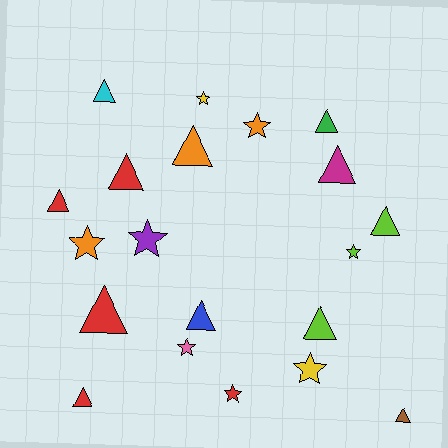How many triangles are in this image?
There are 12 triangles.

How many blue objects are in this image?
There is 1 blue object.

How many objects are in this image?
There are 20 objects.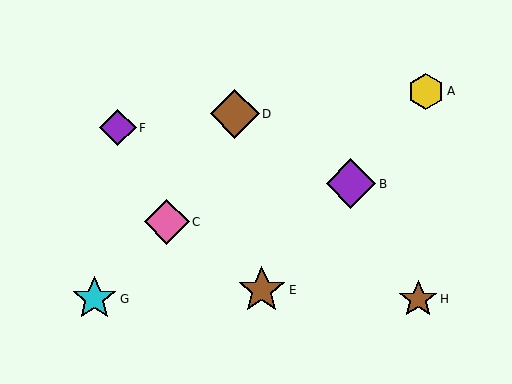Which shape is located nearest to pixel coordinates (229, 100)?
The brown diamond (labeled D) at (235, 114) is nearest to that location.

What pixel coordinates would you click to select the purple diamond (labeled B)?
Click at (351, 184) to select the purple diamond B.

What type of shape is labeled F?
Shape F is a purple diamond.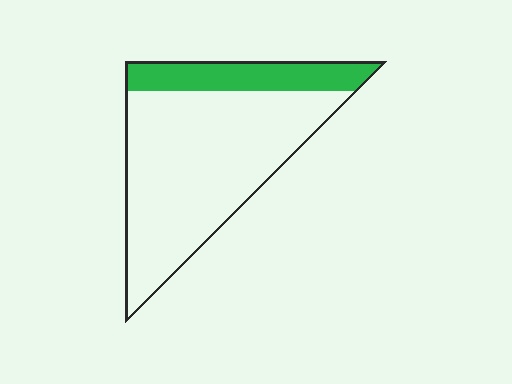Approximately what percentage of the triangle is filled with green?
Approximately 20%.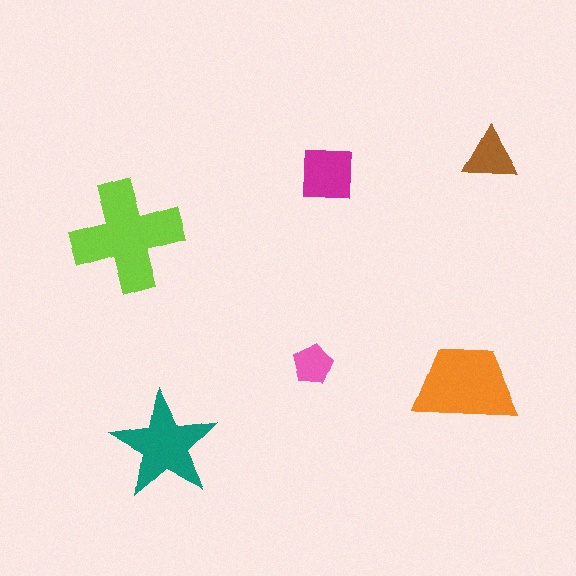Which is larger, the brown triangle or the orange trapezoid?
The orange trapezoid.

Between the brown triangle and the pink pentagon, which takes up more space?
The brown triangle.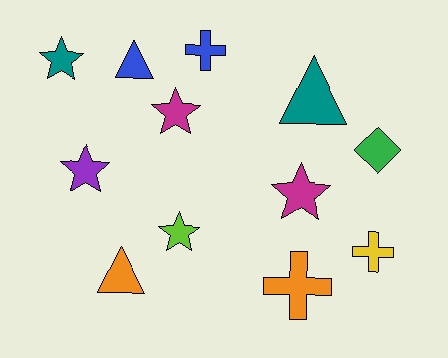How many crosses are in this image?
There are 3 crosses.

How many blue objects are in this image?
There are 2 blue objects.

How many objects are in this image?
There are 12 objects.